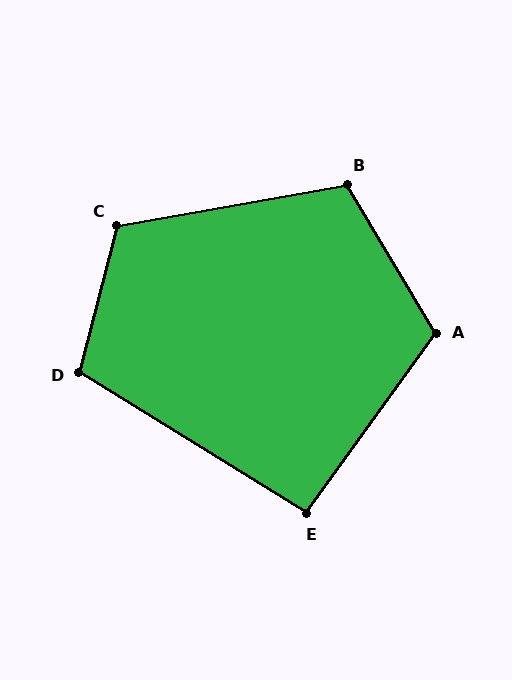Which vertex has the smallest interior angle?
E, at approximately 94 degrees.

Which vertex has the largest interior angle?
C, at approximately 115 degrees.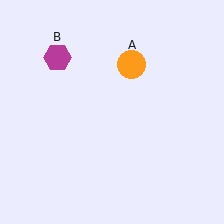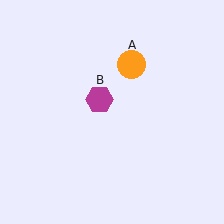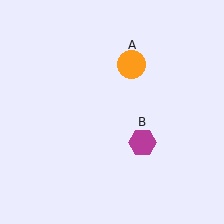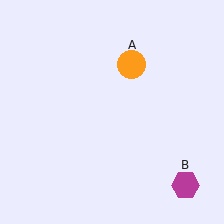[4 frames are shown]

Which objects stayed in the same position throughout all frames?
Orange circle (object A) remained stationary.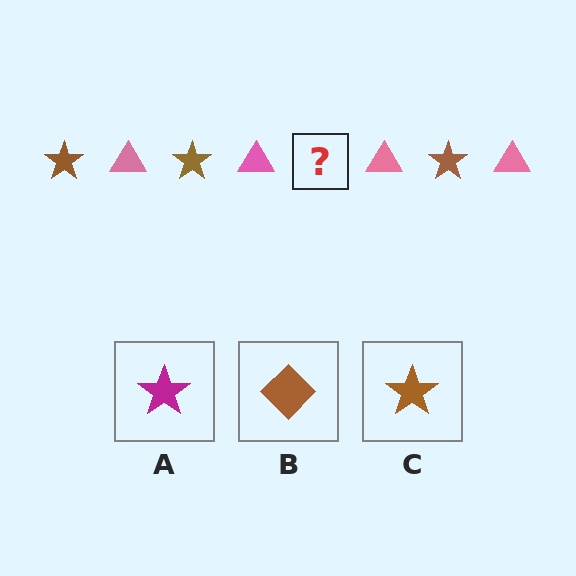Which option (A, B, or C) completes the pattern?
C.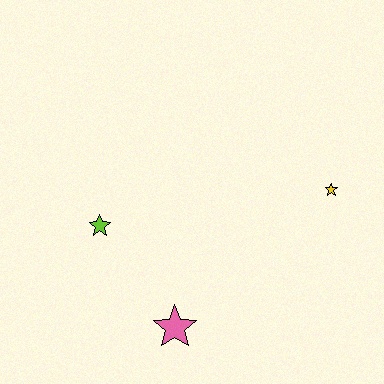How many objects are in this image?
There are 3 objects.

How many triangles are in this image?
There are no triangles.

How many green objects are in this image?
There are no green objects.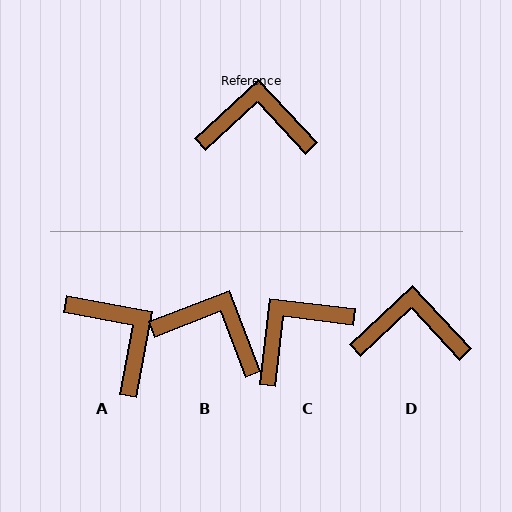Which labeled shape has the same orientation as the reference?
D.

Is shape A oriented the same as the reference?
No, it is off by about 54 degrees.